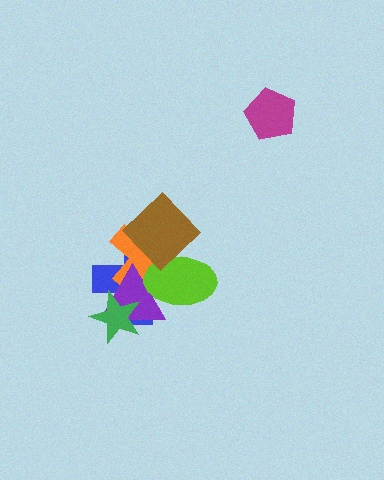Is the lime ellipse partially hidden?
Yes, it is partially covered by another shape.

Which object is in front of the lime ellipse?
The brown diamond is in front of the lime ellipse.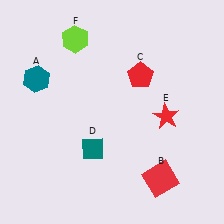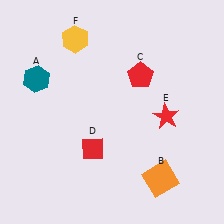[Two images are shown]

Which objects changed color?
B changed from red to orange. D changed from teal to red. F changed from lime to yellow.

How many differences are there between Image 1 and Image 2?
There are 3 differences between the two images.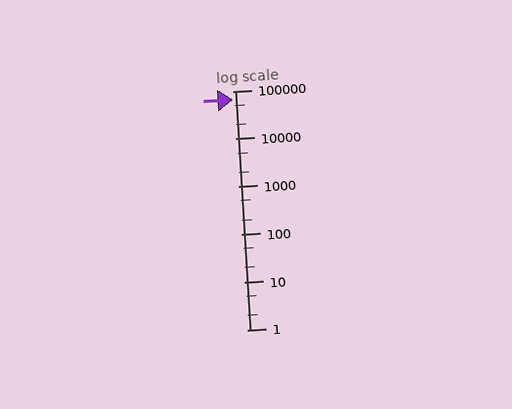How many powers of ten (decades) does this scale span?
The scale spans 5 decades, from 1 to 100000.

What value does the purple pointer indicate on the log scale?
The pointer indicates approximately 67000.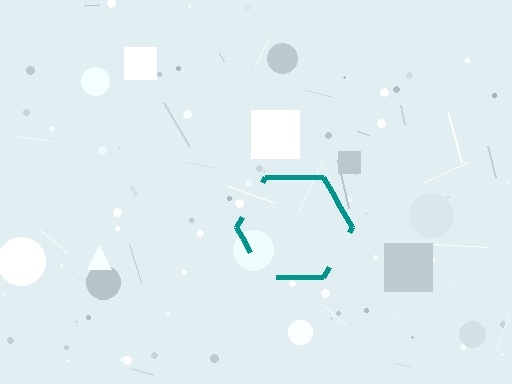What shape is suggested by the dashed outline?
The dashed outline suggests a hexagon.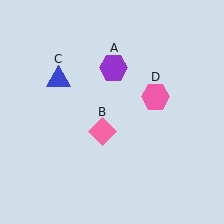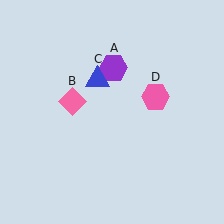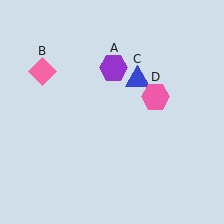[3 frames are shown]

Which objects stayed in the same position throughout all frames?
Purple hexagon (object A) and pink hexagon (object D) remained stationary.